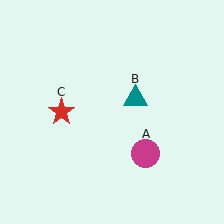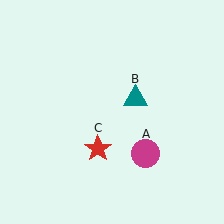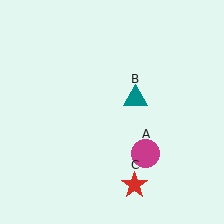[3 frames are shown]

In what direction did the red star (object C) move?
The red star (object C) moved down and to the right.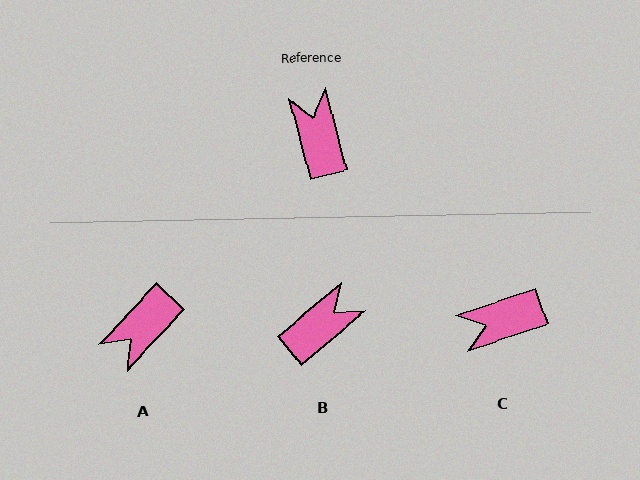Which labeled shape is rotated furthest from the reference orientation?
A, about 122 degrees away.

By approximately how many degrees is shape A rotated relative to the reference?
Approximately 122 degrees counter-clockwise.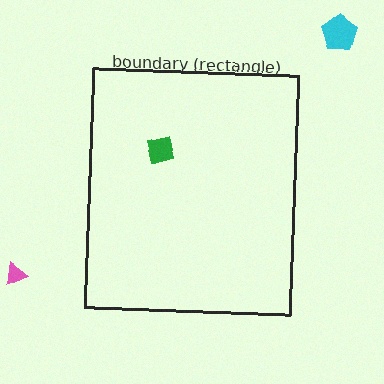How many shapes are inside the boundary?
1 inside, 2 outside.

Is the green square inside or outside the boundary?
Inside.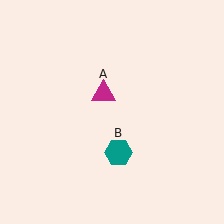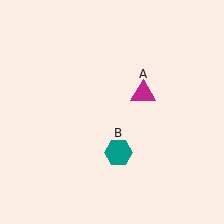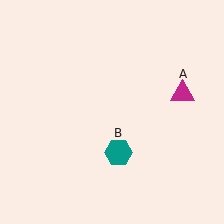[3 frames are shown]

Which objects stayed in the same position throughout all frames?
Teal hexagon (object B) remained stationary.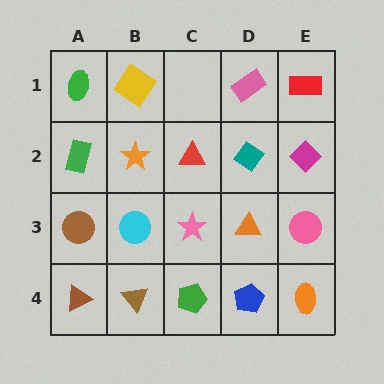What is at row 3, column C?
A pink star.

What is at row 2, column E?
A magenta diamond.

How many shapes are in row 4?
5 shapes.